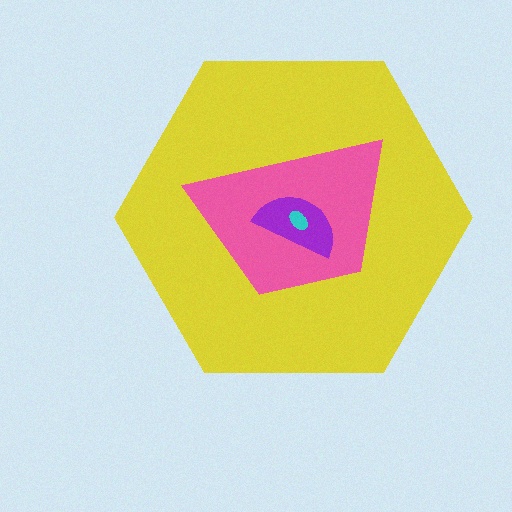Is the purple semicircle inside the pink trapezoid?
Yes.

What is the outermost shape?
The yellow hexagon.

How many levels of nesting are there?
4.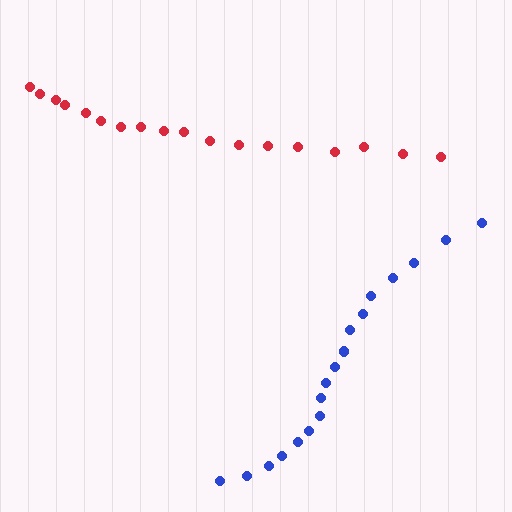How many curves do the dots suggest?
There are 2 distinct paths.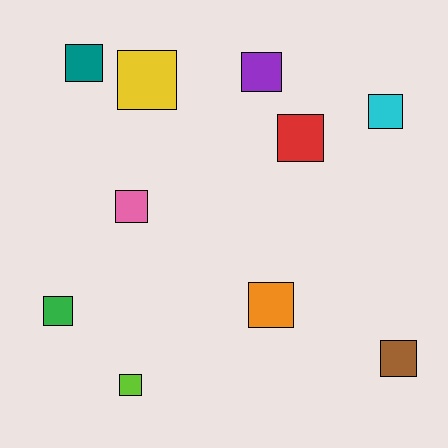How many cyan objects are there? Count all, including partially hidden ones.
There is 1 cyan object.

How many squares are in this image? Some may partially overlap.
There are 10 squares.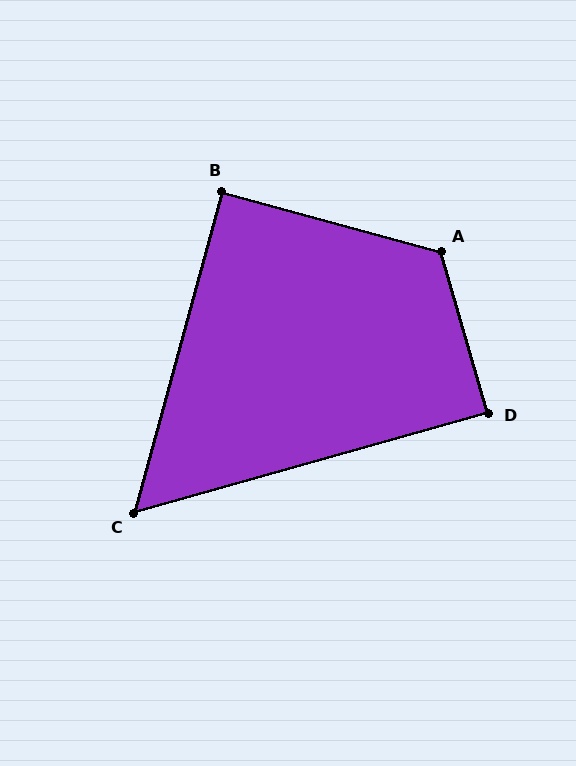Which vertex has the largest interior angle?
A, at approximately 121 degrees.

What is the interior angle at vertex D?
Approximately 90 degrees (approximately right).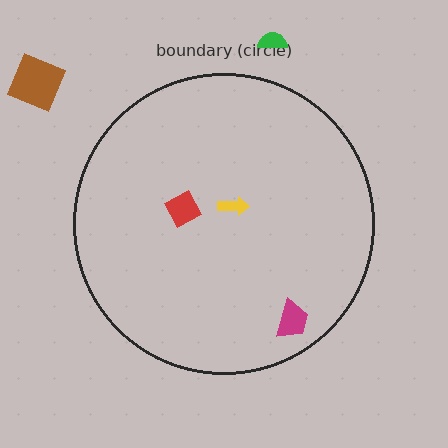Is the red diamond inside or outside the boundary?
Inside.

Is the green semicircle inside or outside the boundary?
Outside.